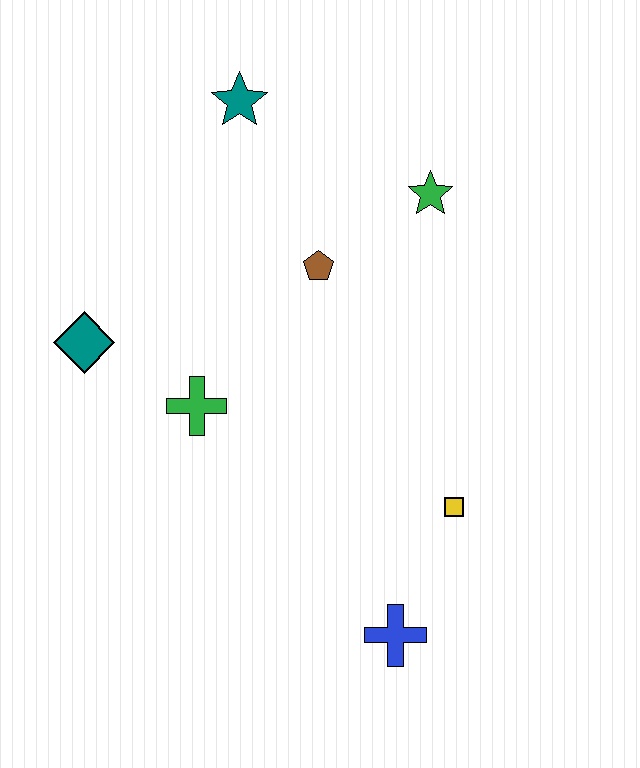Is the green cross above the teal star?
No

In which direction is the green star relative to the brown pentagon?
The green star is to the right of the brown pentagon.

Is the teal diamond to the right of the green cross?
No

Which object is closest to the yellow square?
The blue cross is closest to the yellow square.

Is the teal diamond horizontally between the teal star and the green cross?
No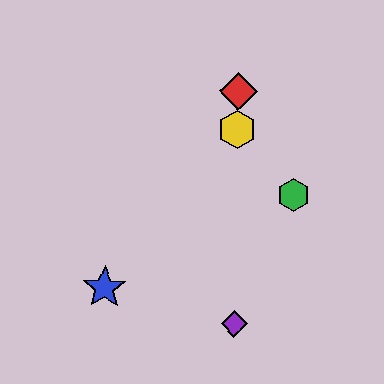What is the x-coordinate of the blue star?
The blue star is at x≈105.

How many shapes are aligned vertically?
3 shapes (the red diamond, the yellow hexagon, the purple diamond) are aligned vertically.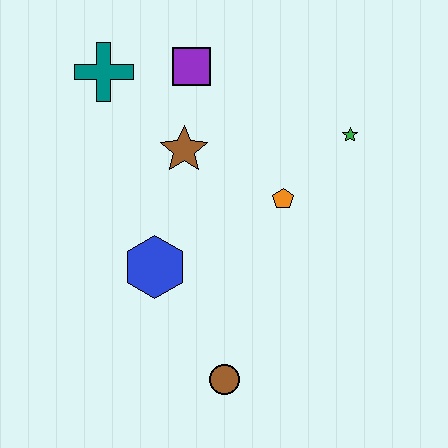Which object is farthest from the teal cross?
The brown circle is farthest from the teal cross.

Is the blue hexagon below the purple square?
Yes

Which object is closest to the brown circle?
The blue hexagon is closest to the brown circle.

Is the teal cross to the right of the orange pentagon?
No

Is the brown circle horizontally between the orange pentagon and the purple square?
Yes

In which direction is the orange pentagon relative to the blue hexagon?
The orange pentagon is to the right of the blue hexagon.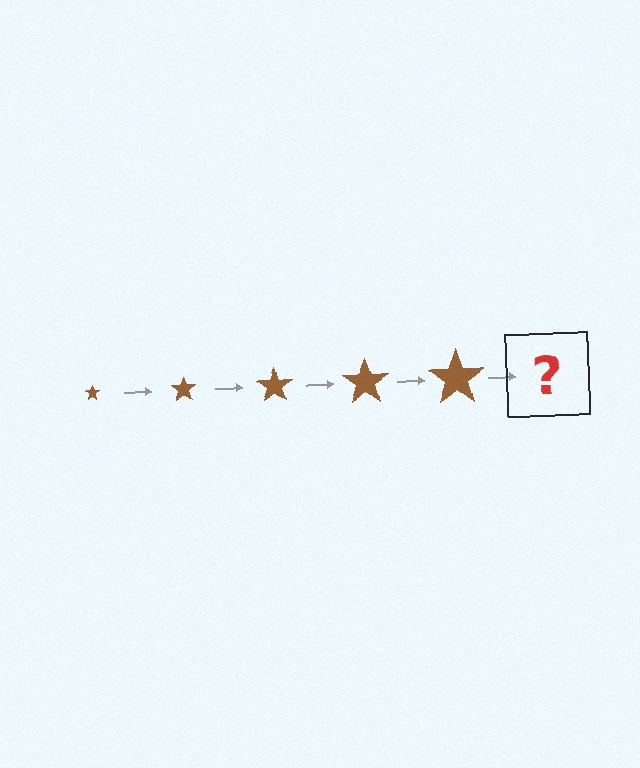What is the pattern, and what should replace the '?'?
The pattern is that the star gets progressively larger each step. The '?' should be a brown star, larger than the previous one.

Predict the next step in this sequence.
The next step is a brown star, larger than the previous one.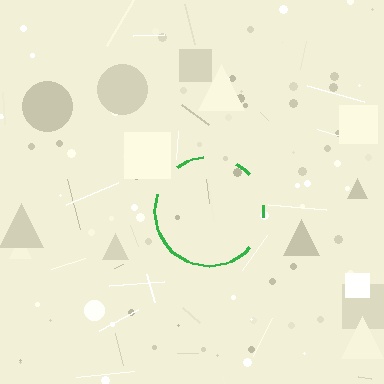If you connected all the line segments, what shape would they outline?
They would outline a circle.